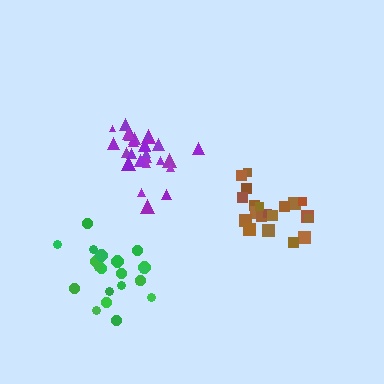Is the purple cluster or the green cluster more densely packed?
Purple.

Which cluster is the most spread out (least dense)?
Green.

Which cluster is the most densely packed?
Purple.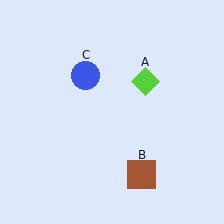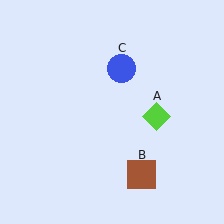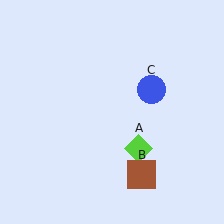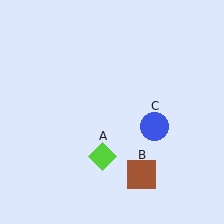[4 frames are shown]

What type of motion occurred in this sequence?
The lime diamond (object A), blue circle (object C) rotated clockwise around the center of the scene.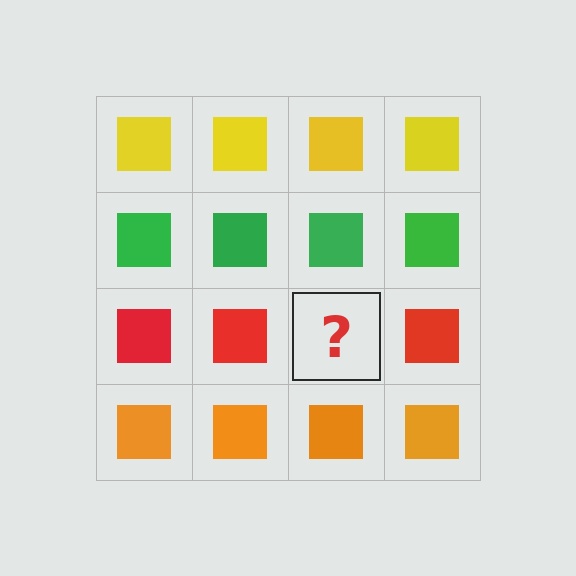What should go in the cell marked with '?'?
The missing cell should contain a red square.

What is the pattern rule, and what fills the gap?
The rule is that each row has a consistent color. The gap should be filled with a red square.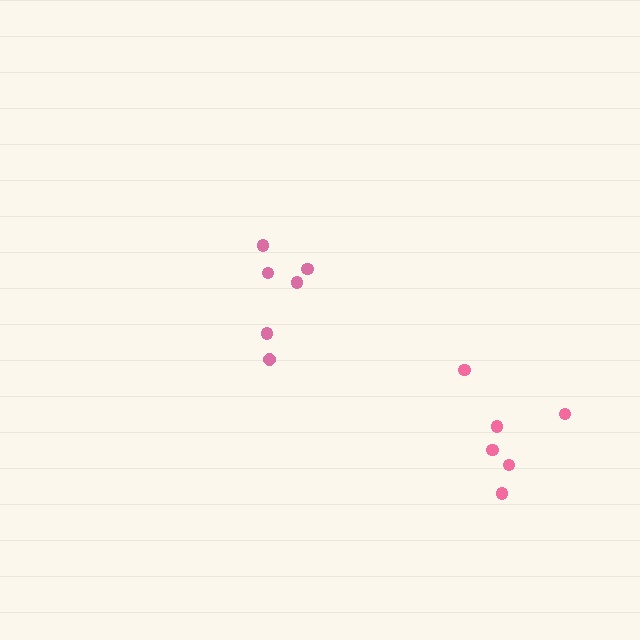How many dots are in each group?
Group 1: 6 dots, Group 2: 6 dots (12 total).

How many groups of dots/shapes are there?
There are 2 groups.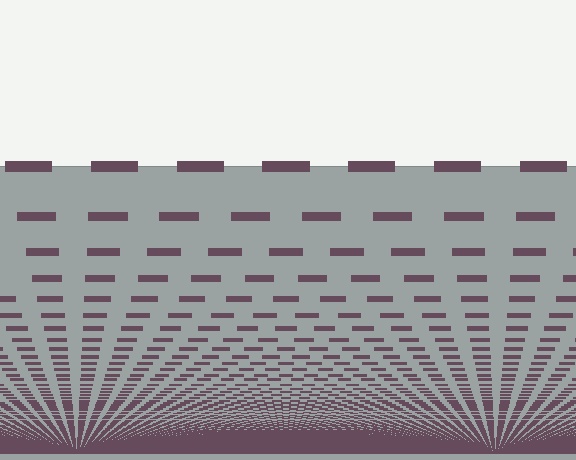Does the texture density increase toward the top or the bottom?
Density increases toward the bottom.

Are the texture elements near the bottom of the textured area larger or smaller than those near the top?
Smaller. The gradient is inverted — elements near the bottom are smaller and denser.